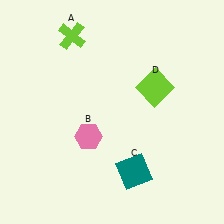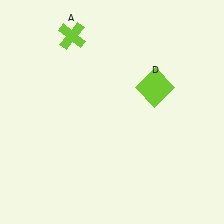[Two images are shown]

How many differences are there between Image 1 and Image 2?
There are 2 differences between the two images.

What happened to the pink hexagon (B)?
The pink hexagon (B) was removed in Image 2. It was in the bottom-left area of Image 1.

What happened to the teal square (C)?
The teal square (C) was removed in Image 2. It was in the bottom-right area of Image 1.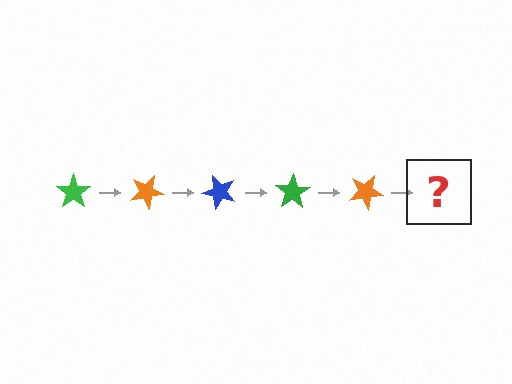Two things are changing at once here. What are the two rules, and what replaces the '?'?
The two rules are that it rotates 25 degrees each step and the color cycles through green, orange, and blue. The '?' should be a blue star, rotated 125 degrees from the start.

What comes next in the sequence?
The next element should be a blue star, rotated 125 degrees from the start.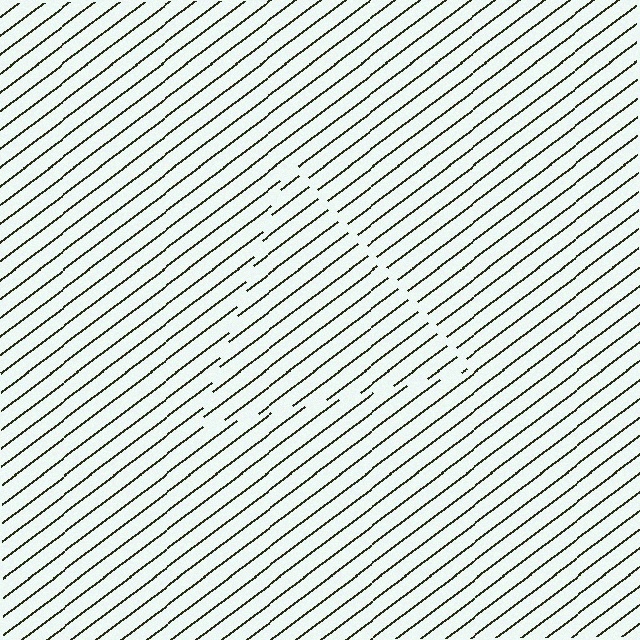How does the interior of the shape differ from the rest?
The interior of the shape contains the same grating, shifted by half a period — the contour is defined by the phase discontinuity where line-ends from the inner and outer gratings abut.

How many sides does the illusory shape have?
3 sides — the line-ends trace a triangle.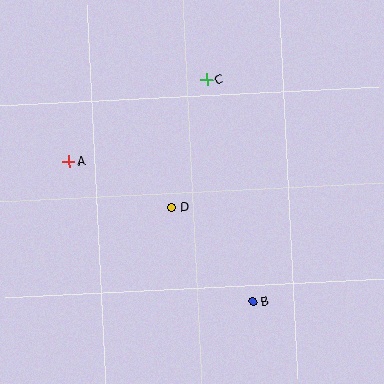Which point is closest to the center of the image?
Point D at (172, 208) is closest to the center.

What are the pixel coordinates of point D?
Point D is at (172, 208).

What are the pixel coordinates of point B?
Point B is at (253, 302).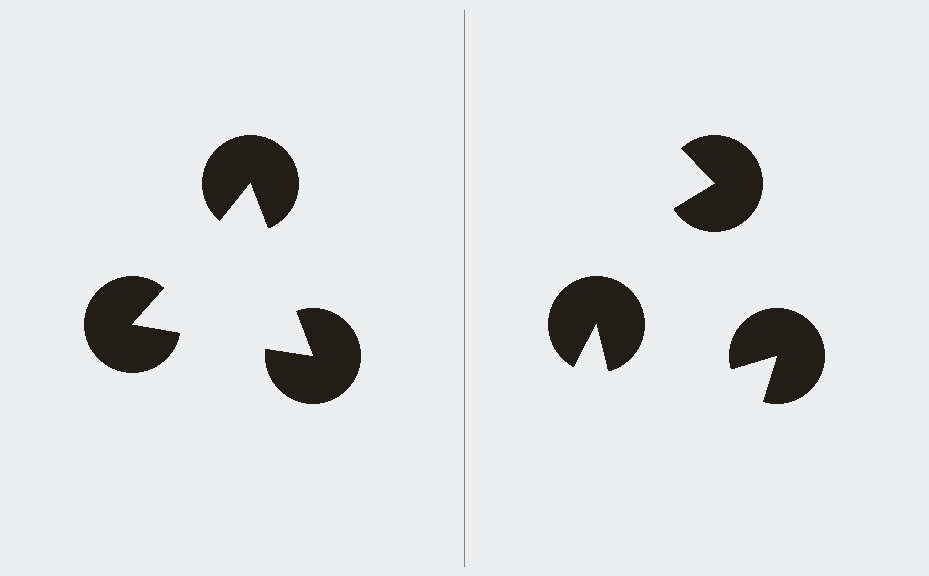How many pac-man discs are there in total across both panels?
6 — 3 on each side.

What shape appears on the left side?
An illusory triangle.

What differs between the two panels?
The pac-man discs are positioned identically on both sides; only the wedge orientations differ. On the left they align to a triangle; on the right they are misaligned.